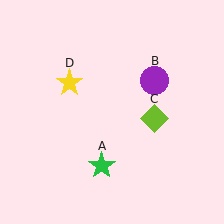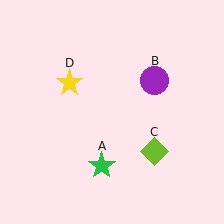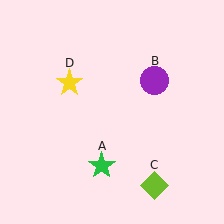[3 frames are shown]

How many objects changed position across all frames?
1 object changed position: lime diamond (object C).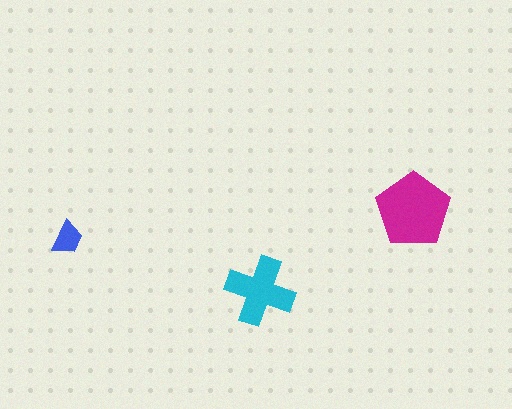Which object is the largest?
The magenta pentagon.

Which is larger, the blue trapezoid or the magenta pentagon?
The magenta pentagon.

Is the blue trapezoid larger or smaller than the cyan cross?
Smaller.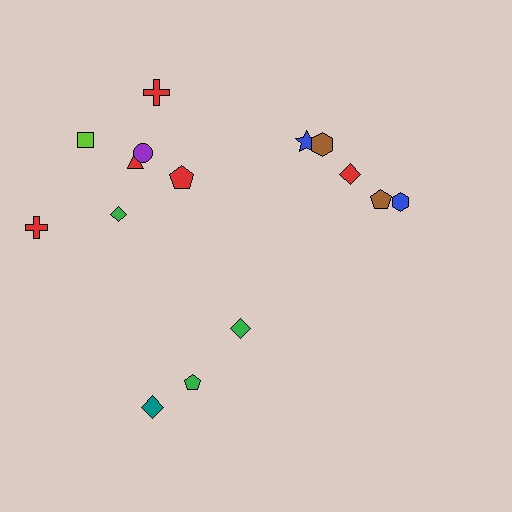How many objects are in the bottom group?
There are 3 objects.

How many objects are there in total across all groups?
There are 15 objects.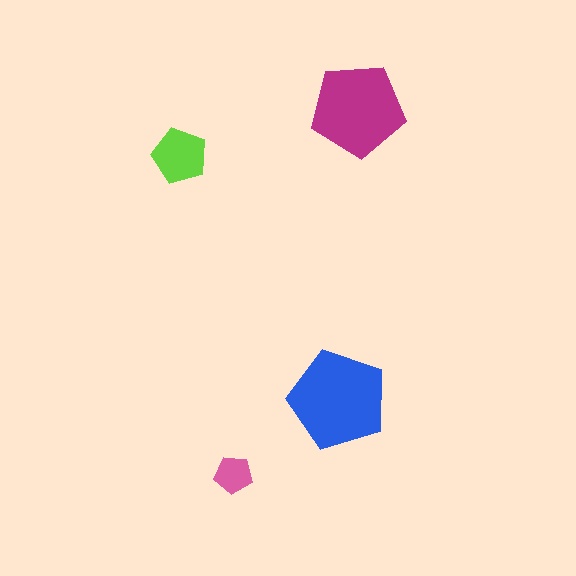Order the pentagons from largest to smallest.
the blue one, the magenta one, the lime one, the pink one.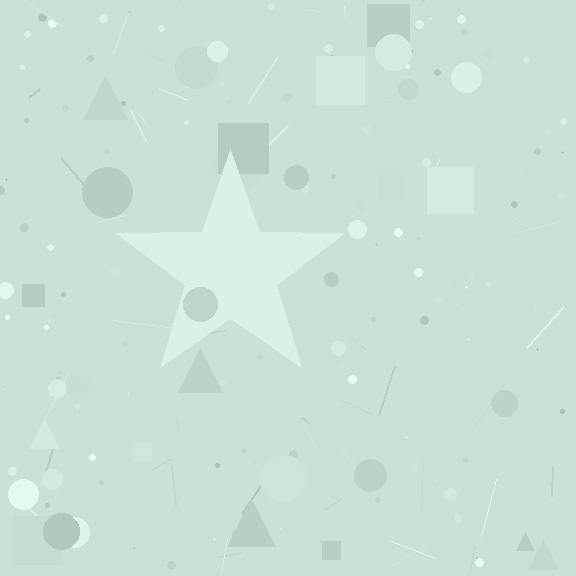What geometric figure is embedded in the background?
A star is embedded in the background.